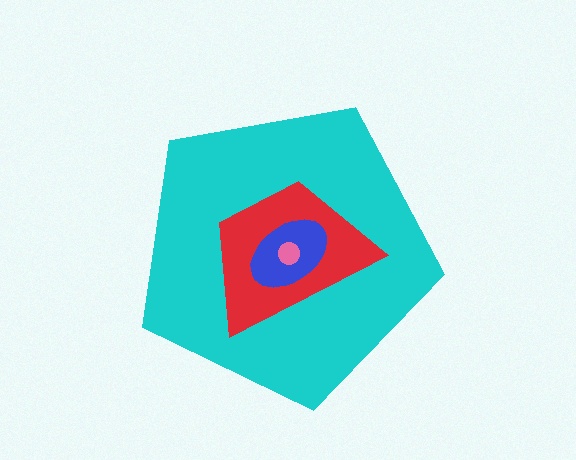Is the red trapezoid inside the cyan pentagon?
Yes.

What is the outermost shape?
The cyan pentagon.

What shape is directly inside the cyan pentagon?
The red trapezoid.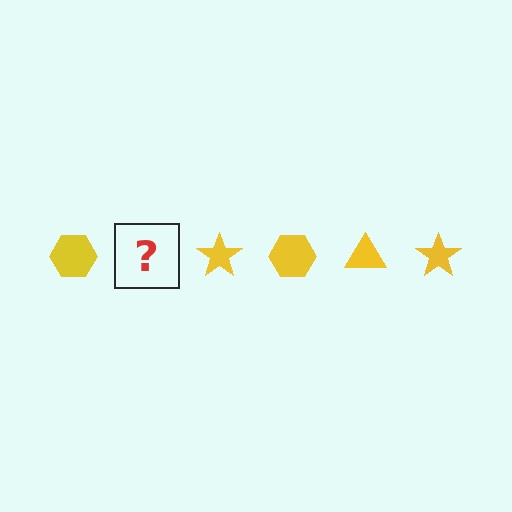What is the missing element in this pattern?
The missing element is a yellow triangle.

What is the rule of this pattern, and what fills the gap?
The rule is that the pattern cycles through hexagon, triangle, star shapes in yellow. The gap should be filled with a yellow triangle.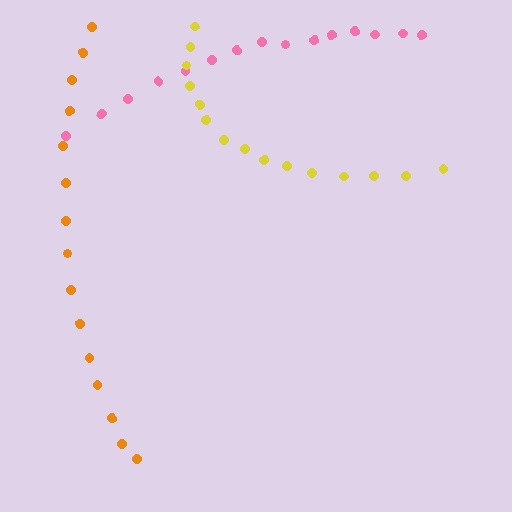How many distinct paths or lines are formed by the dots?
There are 3 distinct paths.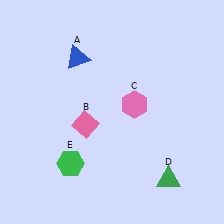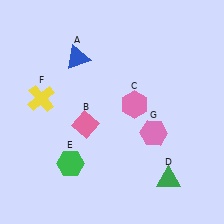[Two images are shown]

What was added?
A yellow cross (F), a pink hexagon (G) were added in Image 2.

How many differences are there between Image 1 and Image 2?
There are 2 differences between the two images.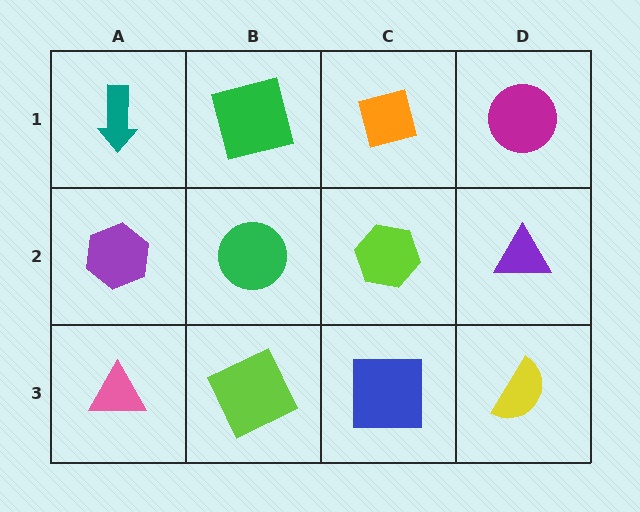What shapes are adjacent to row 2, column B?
A green square (row 1, column B), a lime square (row 3, column B), a purple hexagon (row 2, column A), a lime hexagon (row 2, column C).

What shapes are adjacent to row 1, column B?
A green circle (row 2, column B), a teal arrow (row 1, column A), an orange square (row 1, column C).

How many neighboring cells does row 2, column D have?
3.